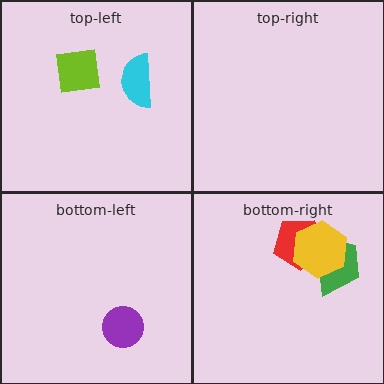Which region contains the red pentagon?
The bottom-right region.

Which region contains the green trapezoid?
The bottom-right region.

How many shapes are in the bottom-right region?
3.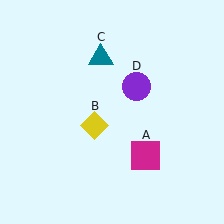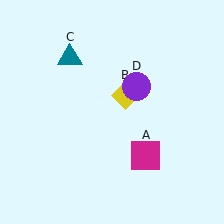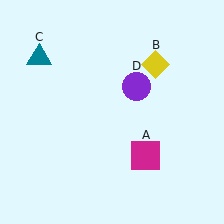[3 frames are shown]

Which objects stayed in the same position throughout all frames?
Magenta square (object A) and purple circle (object D) remained stationary.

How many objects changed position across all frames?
2 objects changed position: yellow diamond (object B), teal triangle (object C).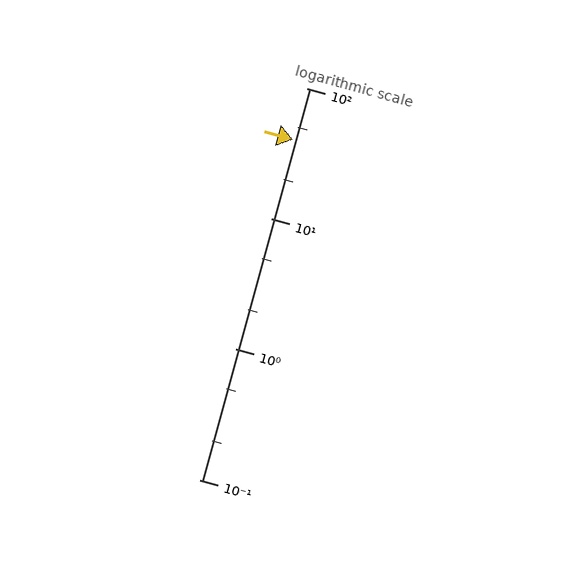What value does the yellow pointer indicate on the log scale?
The pointer indicates approximately 40.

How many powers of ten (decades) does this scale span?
The scale spans 3 decades, from 0.1 to 100.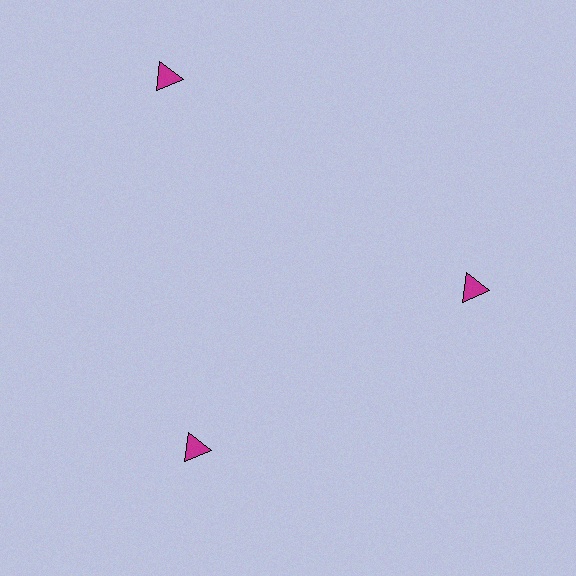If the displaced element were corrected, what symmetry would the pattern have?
It would have 3-fold rotational symmetry — the pattern would map onto itself every 120 degrees.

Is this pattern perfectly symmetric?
No. The 3 magenta triangles are arranged in a ring, but one element near the 11 o'clock position is pushed outward from the center, breaking the 3-fold rotational symmetry.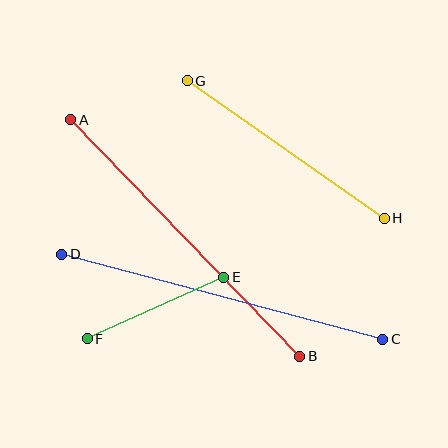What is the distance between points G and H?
The distance is approximately 240 pixels.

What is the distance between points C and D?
The distance is approximately 332 pixels.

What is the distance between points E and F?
The distance is approximately 150 pixels.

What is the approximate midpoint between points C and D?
The midpoint is at approximately (222, 297) pixels.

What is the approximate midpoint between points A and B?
The midpoint is at approximately (185, 238) pixels.